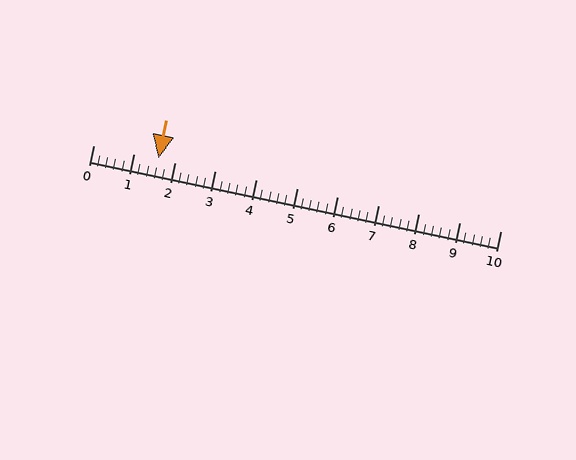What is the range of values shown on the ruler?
The ruler shows values from 0 to 10.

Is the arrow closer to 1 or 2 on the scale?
The arrow is closer to 2.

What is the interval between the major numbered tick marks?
The major tick marks are spaced 1 units apart.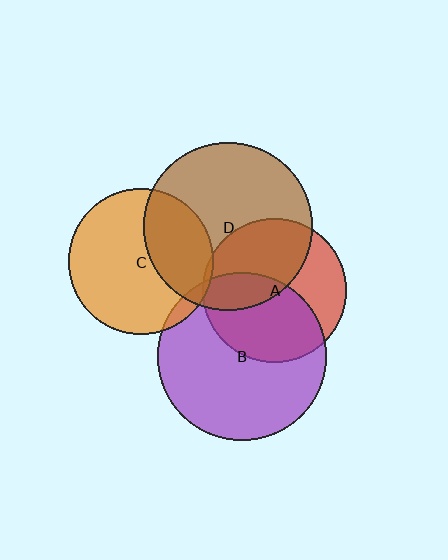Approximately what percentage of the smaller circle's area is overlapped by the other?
Approximately 5%.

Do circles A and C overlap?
Yes.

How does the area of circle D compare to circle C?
Approximately 1.3 times.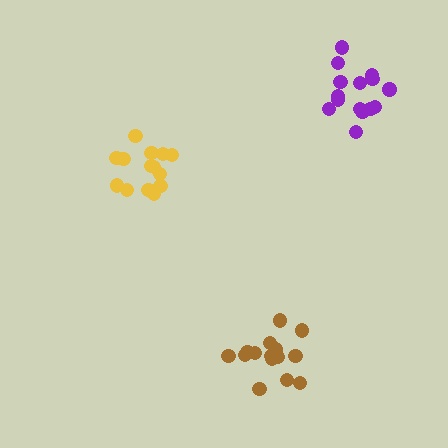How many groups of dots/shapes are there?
There are 3 groups.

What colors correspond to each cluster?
The clusters are colored: yellow, brown, purple.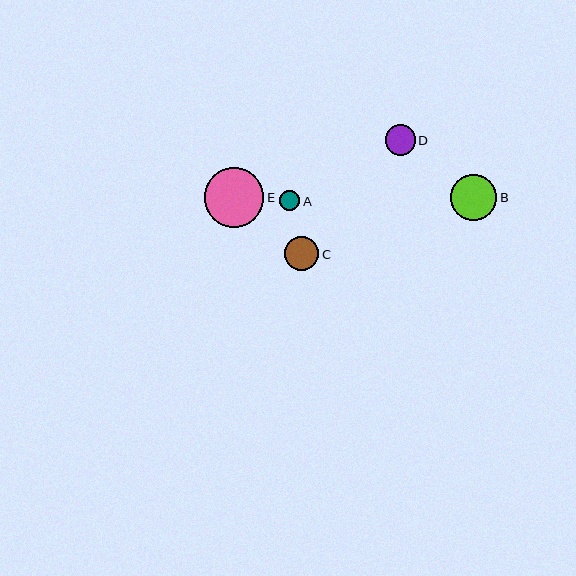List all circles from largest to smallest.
From largest to smallest: E, B, C, D, A.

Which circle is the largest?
Circle E is the largest with a size of approximately 59 pixels.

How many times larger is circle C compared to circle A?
Circle C is approximately 1.7 times the size of circle A.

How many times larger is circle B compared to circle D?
Circle B is approximately 1.5 times the size of circle D.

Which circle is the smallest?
Circle A is the smallest with a size of approximately 20 pixels.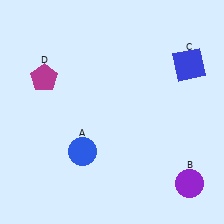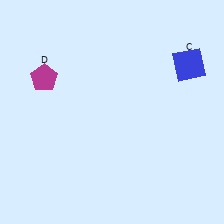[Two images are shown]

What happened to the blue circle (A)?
The blue circle (A) was removed in Image 2. It was in the bottom-left area of Image 1.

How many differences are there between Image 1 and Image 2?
There are 2 differences between the two images.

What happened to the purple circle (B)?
The purple circle (B) was removed in Image 2. It was in the bottom-right area of Image 1.